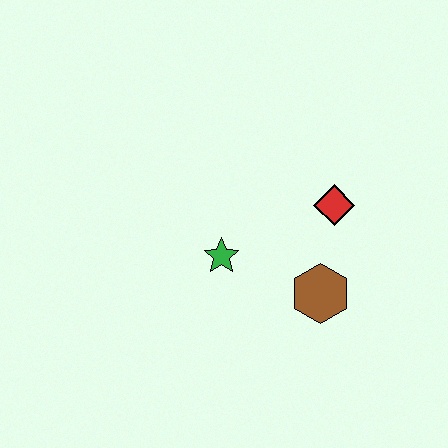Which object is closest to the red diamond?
The brown hexagon is closest to the red diamond.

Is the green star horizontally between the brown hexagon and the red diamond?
No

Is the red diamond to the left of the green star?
No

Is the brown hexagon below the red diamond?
Yes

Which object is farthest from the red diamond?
The green star is farthest from the red diamond.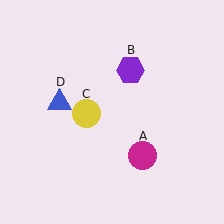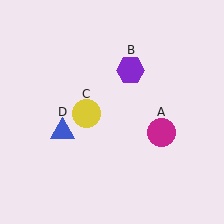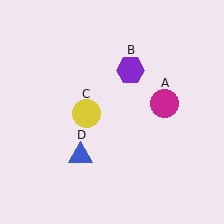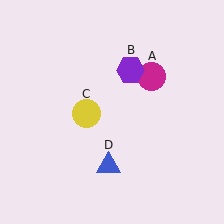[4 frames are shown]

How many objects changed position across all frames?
2 objects changed position: magenta circle (object A), blue triangle (object D).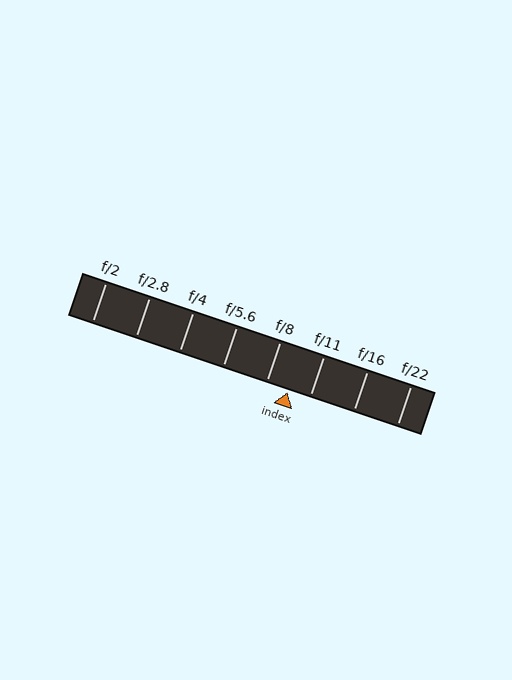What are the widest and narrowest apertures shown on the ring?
The widest aperture shown is f/2 and the narrowest is f/22.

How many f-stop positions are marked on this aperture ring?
There are 8 f-stop positions marked.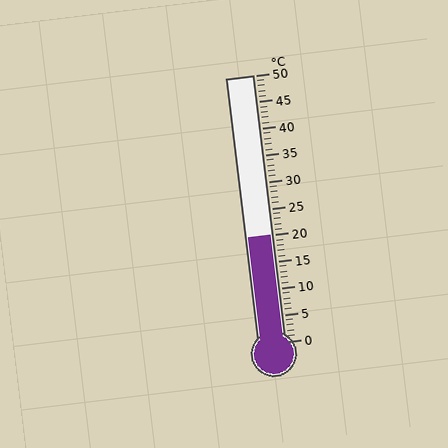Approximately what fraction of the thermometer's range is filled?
The thermometer is filled to approximately 40% of its range.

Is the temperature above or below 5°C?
The temperature is above 5°C.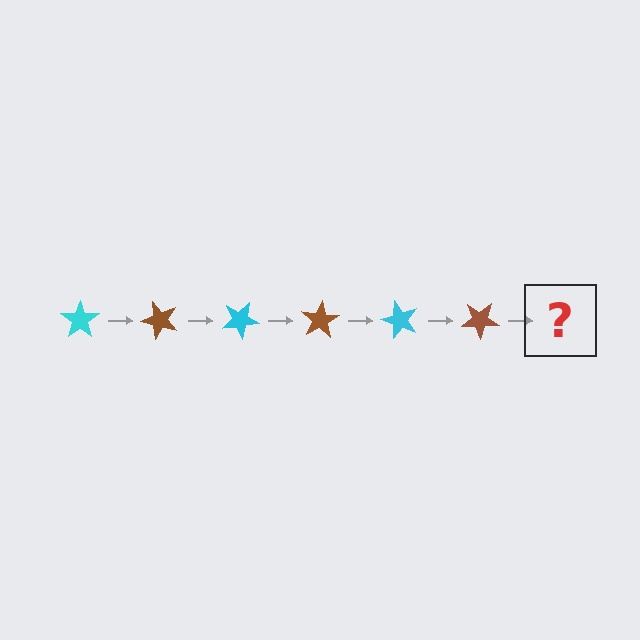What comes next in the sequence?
The next element should be a cyan star, rotated 300 degrees from the start.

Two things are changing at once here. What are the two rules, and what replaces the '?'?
The two rules are that it rotates 50 degrees each step and the color cycles through cyan and brown. The '?' should be a cyan star, rotated 300 degrees from the start.